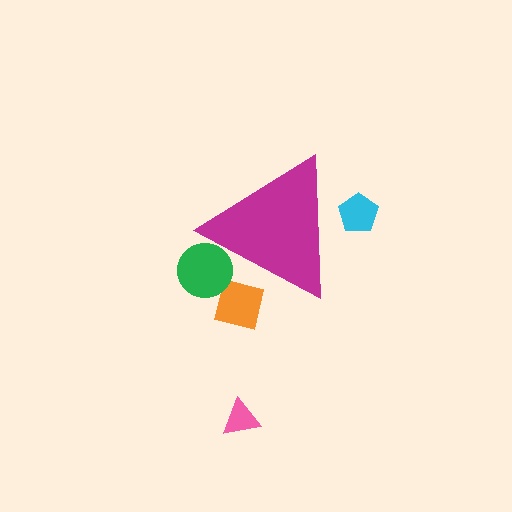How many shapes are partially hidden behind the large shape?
3 shapes are partially hidden.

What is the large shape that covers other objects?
A magenta triangle.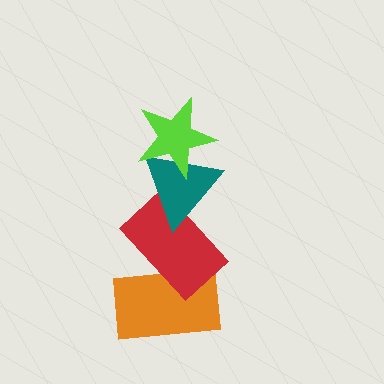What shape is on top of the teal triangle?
The lime star is on top of the teal triangle.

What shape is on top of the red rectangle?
The teal triangle is on top of the red rectangle.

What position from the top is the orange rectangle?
The orange rectangle is 4th from the top.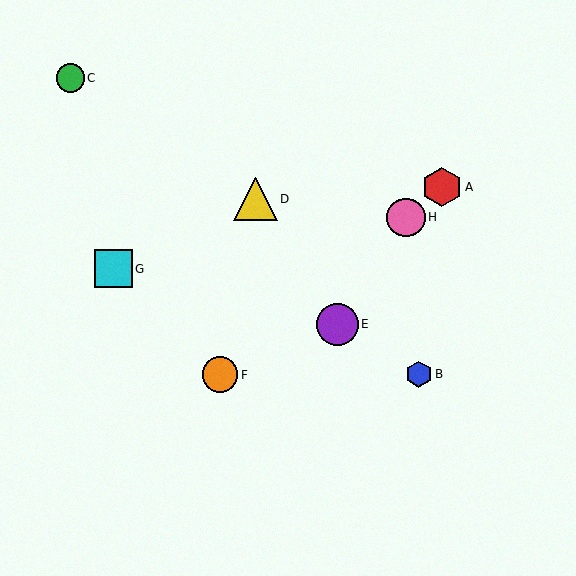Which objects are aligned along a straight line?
Objects A, F, H are aligned along a straight line.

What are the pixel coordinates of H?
Object H is at (406, 217).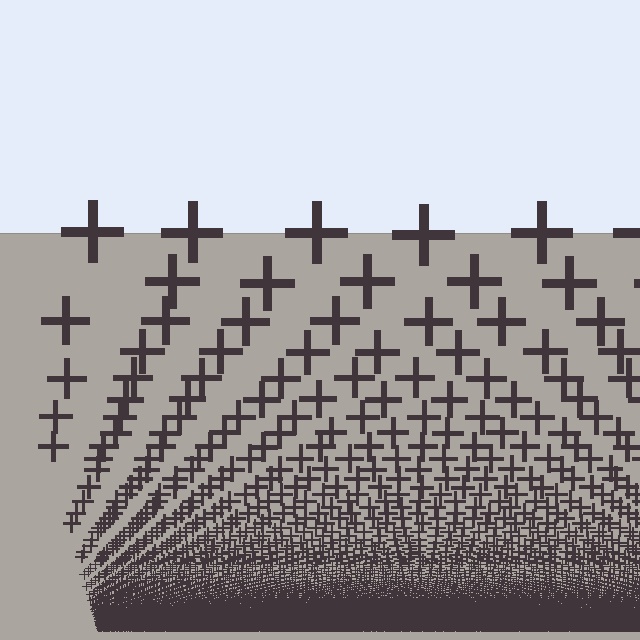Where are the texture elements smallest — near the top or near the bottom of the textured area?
Near the bottom.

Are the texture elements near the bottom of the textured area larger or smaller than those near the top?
Smaller. The gradient is inverted — elements near the bottom are smaller and denser.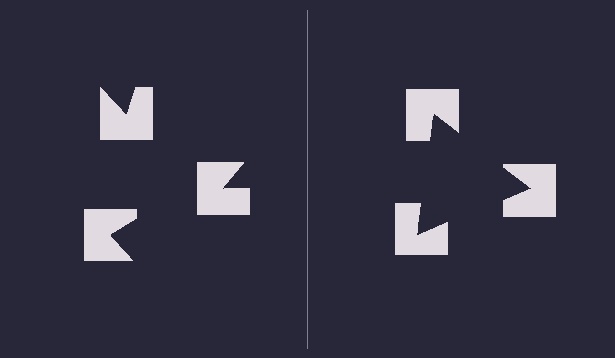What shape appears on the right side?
An illusory triangle.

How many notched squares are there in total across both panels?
6 — 3 on each side.